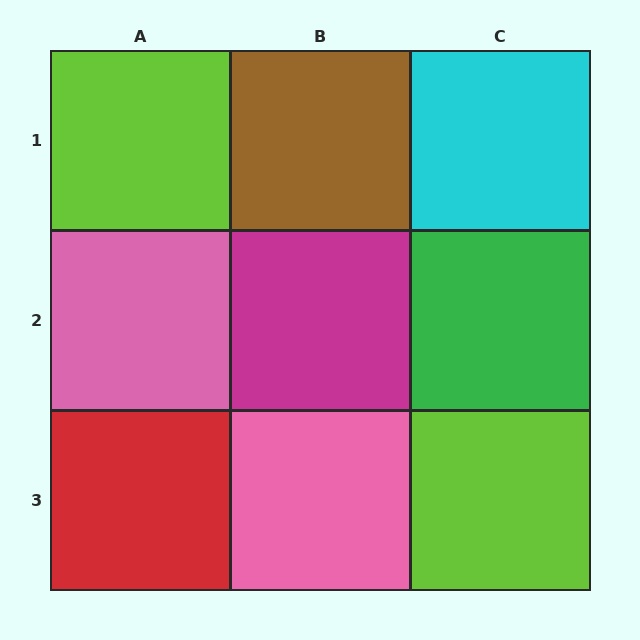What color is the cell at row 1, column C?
Cyan.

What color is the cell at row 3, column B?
Pink.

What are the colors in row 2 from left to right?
Pink, magenta, green.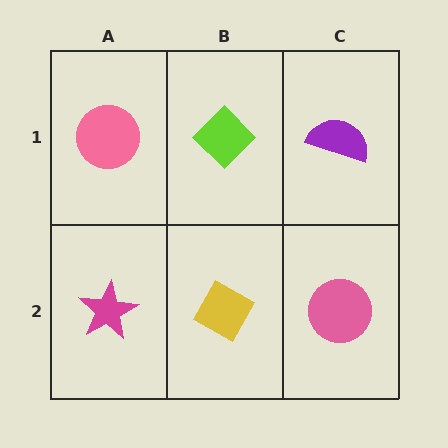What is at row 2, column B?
A yellow diamond.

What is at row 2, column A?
A magenta star.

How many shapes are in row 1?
3 shapes.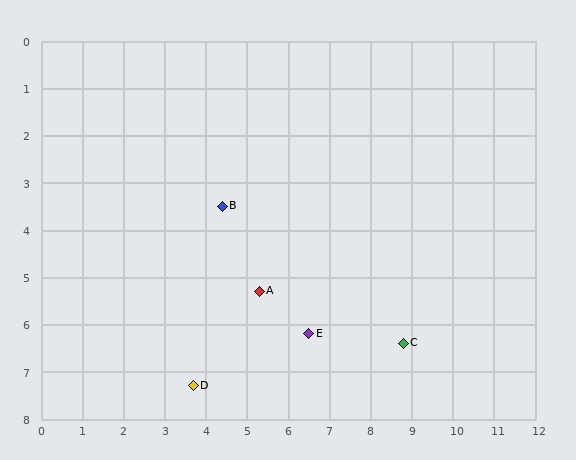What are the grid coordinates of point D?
Point D is at approximately (3.7, 7.3).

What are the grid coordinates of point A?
Point A is at approximately (5.3, 5.3).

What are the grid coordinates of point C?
Point C is at approximately (8.8, 6.4).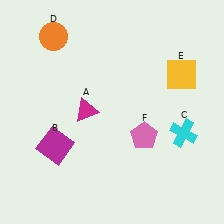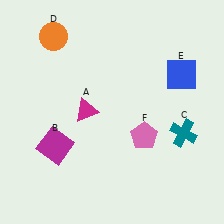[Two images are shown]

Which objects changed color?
C changed from cyan to teal. E changed from yellow to blue.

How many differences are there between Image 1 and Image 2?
There are 2 differences between the two images.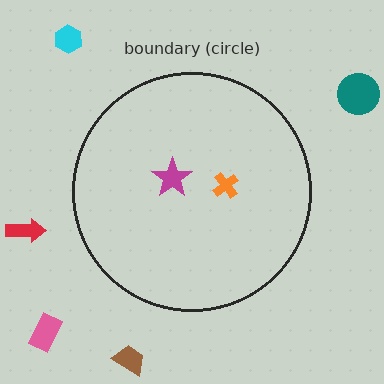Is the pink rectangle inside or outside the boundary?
Outside.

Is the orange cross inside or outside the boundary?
Inside.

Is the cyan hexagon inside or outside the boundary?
Outside.